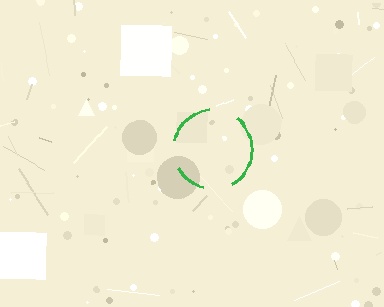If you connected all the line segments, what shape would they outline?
They would outline a circle.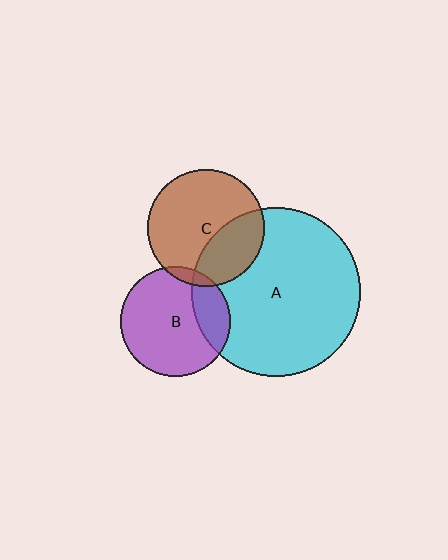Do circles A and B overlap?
Yes.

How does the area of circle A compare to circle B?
Approximately 2.4 times.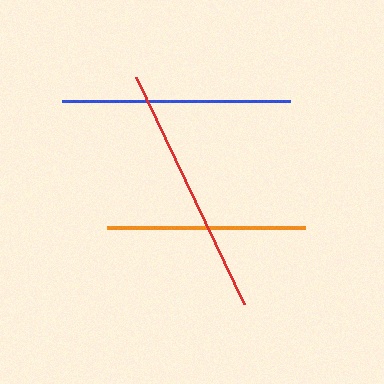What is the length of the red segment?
The red segment is approximately 251 pixels long.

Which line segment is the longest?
The red line is the longest at approximately 251 pixels.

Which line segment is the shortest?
The orange line is the shortest at approximately 198 pixels.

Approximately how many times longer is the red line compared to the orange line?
The red line is approximately 1.3 times the length of the orange line.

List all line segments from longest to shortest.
From longest to shortest: red, blue, orange.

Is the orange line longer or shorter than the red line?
The red line is longer than the orange line.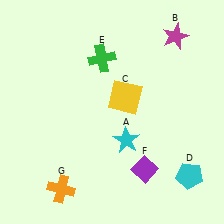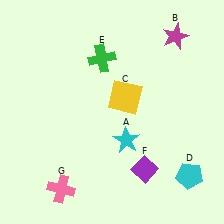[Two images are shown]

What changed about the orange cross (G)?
In Image 1, G is orange. In Image 2, it changed to pink.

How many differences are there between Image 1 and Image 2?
There is 1 difference between the two images.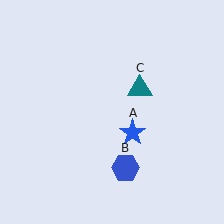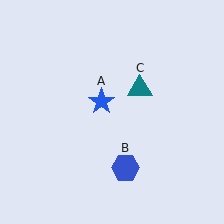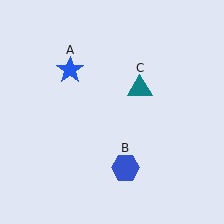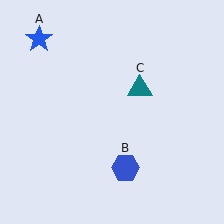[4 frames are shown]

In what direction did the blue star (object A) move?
The blue star (object A) moved up and to the left.